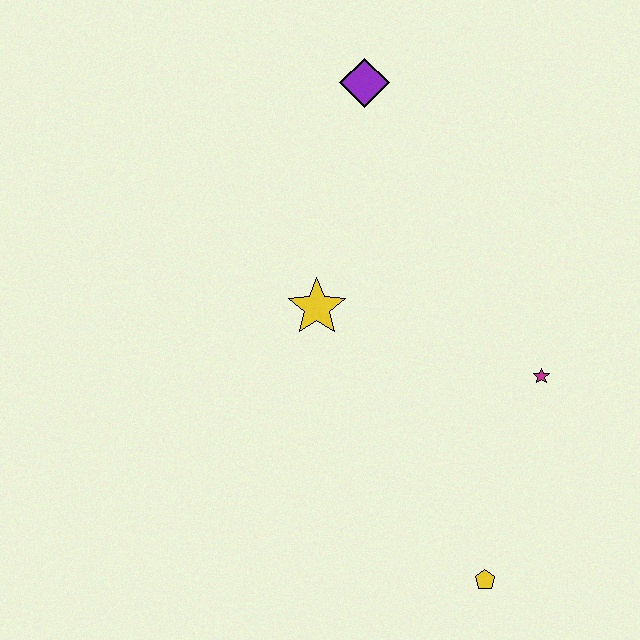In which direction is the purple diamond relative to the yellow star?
The purple diamond is above the yellow star.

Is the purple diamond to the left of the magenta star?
Yes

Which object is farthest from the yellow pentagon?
The purple diamond is farthest from the yellow pentagon.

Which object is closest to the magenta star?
The yellow pentagon is closest to the magenta star.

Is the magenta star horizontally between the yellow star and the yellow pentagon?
No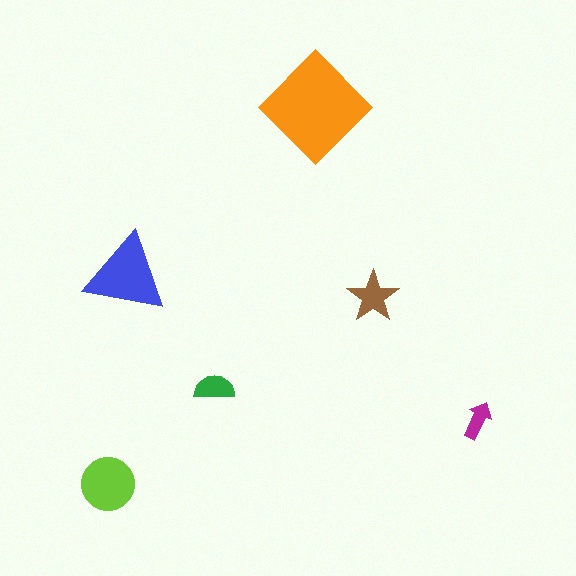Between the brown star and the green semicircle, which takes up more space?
The brown star.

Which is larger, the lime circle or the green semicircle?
The lime circle.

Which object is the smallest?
The magenta arrow.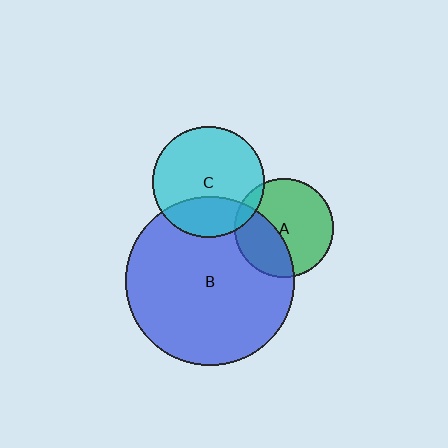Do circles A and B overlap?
Yes.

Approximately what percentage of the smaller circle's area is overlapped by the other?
Approximately 35%.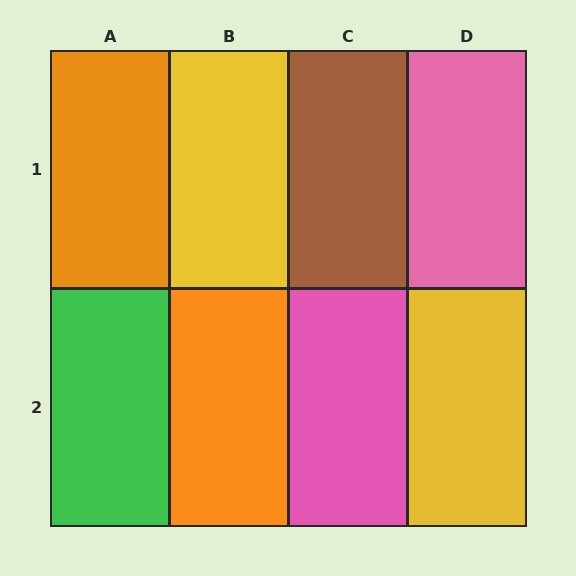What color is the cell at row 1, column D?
Pink.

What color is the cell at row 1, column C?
Brown.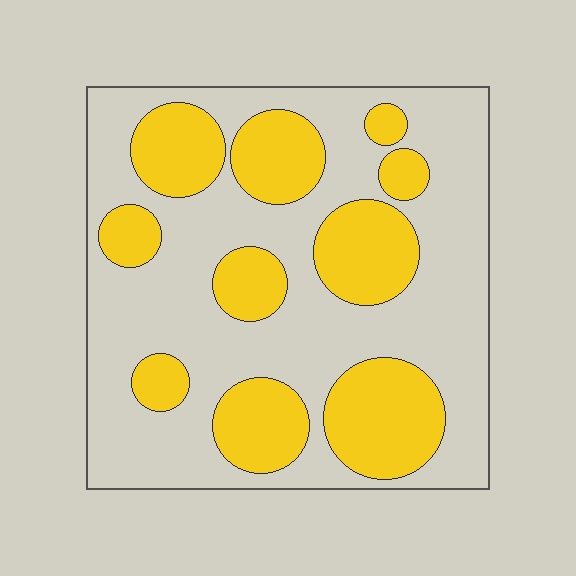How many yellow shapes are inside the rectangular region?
10.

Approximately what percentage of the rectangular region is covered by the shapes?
Approximately 35%.